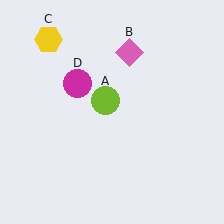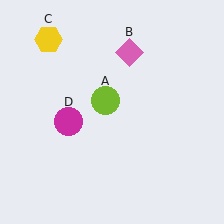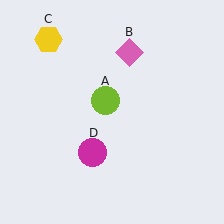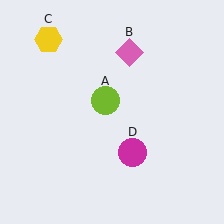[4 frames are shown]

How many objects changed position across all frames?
1 object changed position: magenta circle (object D).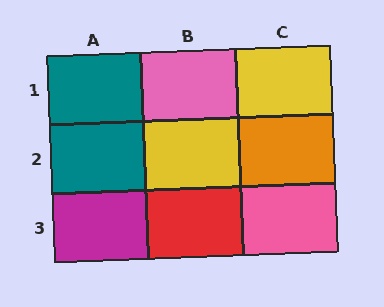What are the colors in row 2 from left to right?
Teal, yellow, orange.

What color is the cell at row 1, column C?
Yellow.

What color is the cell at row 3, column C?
Pink.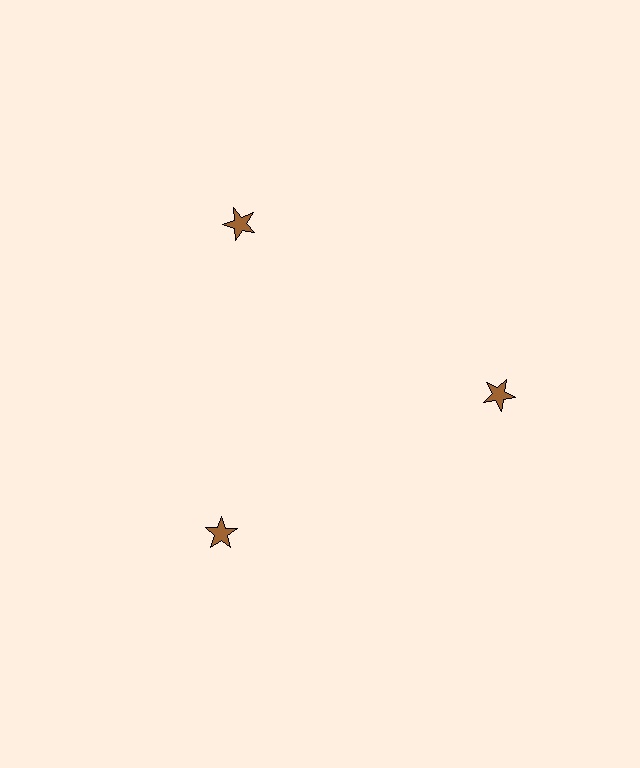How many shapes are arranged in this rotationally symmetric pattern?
There are 3 shapes, arranged in 3 groups of 1.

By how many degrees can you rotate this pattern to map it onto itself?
The pattern maps onto itself every 120 degrees of rotation.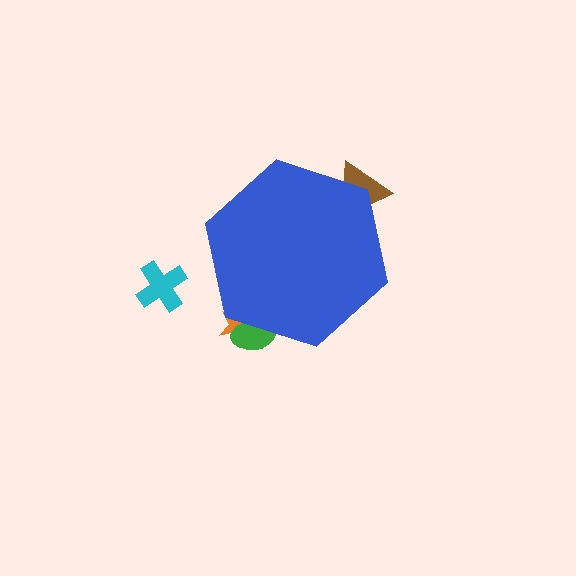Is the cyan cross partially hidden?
No, the cyan cross is fully visible.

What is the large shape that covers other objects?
A blue hexagon.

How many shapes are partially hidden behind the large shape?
3 shapes are partially hidden.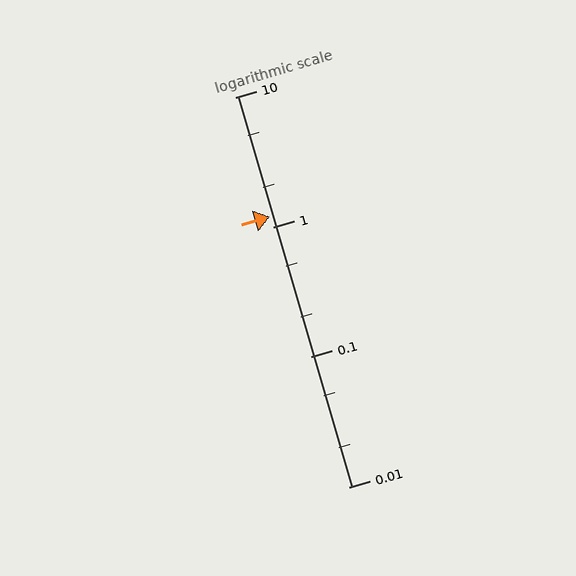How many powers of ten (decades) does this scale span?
The scale spans 3 decades, from 0.01 to 10.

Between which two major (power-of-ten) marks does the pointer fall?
The pointer is between 1 and 10.